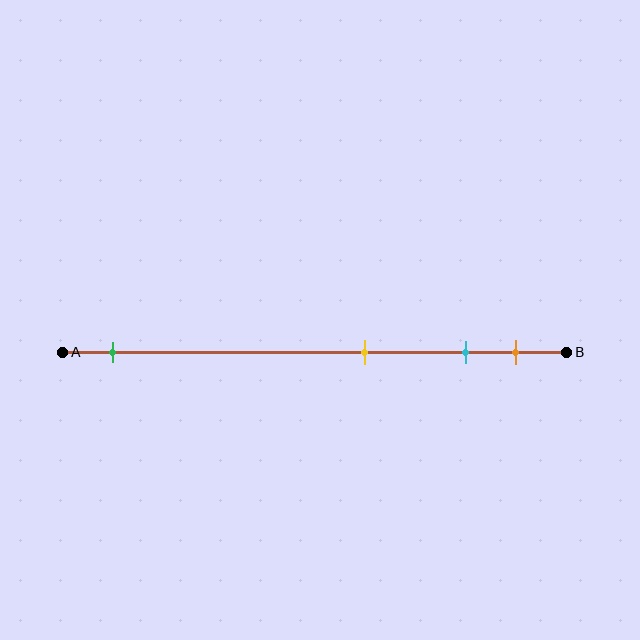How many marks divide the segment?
There are 4 marks dividing the segment.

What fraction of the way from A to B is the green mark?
The green mark is approximately 10% (0.1) of the way from A to B.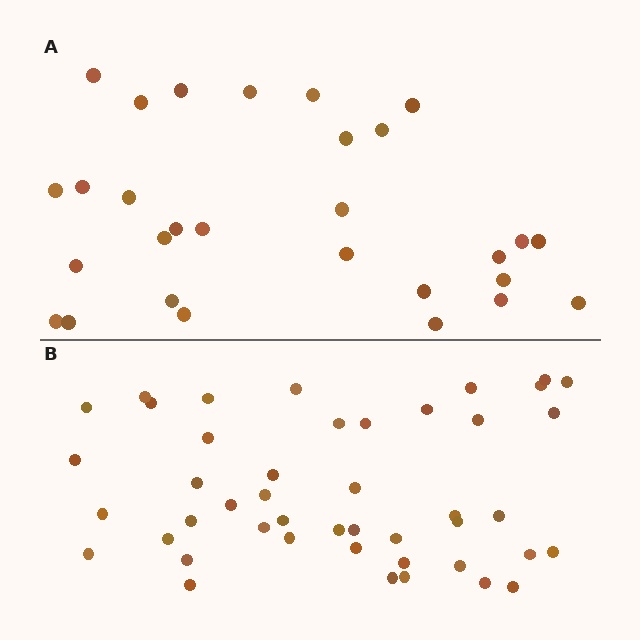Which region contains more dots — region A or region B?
Region B (the bottom region) has more dots.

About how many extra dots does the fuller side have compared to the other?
Region B has approximately 15 more dots than region A.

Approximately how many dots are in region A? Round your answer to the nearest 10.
About 30 dots. (The exact count is 29, which rounds to 30.)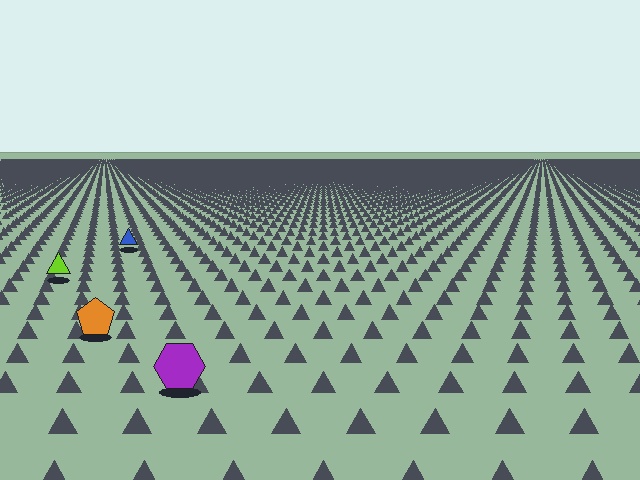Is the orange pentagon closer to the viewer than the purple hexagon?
No. The purple hexagon is closer — you can tell from the texture gradient: the ground texture is coarser near it.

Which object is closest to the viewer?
The purple hexagon is closest. The texture marks near it are larger and more spread out.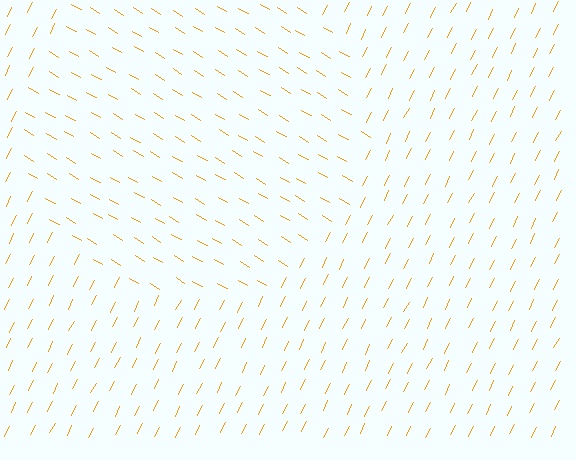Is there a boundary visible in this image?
Yes, there is a texture boundary formed by a change in line orientation.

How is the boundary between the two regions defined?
The boundary is defined purely by a change in line orientation (approximately 86 degrees difference). All lines are the same color and thickness.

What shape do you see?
I see a circle.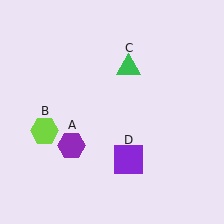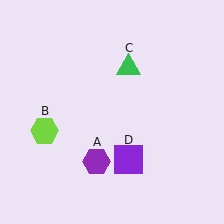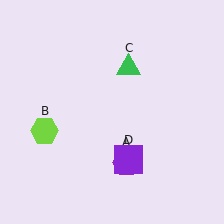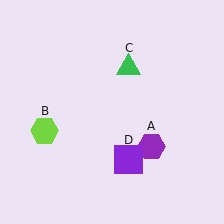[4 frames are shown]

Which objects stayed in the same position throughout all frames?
Lime hexagon (object B) and green triangle (object C) and purple square (object D) remained stationary.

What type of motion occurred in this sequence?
The purple hexagon (object A) rotated counterclockwise around the center of the scene.